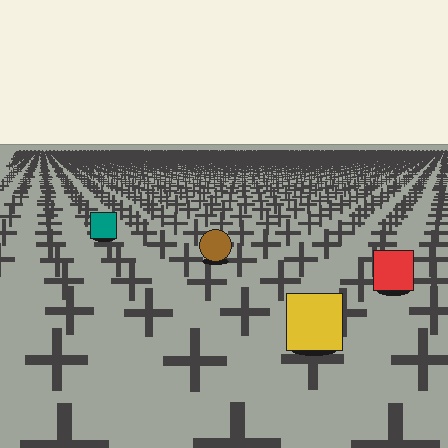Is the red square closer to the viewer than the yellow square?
No. The yellow square is closer — you can tell from the texture gradient: the ground texture is coarser near it.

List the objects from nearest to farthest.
From nearest to farthest: the yellow square, the red square, the brown circle, the teal square.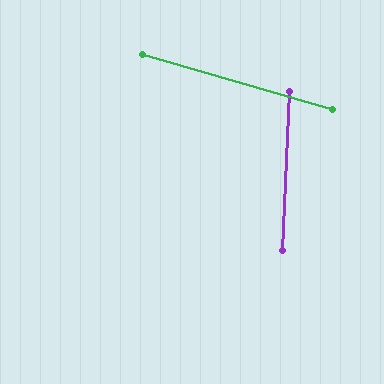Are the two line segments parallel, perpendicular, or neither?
Neither parallel nor perpendicular — they differ by about 76°.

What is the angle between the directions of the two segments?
Approximately 76 degrees.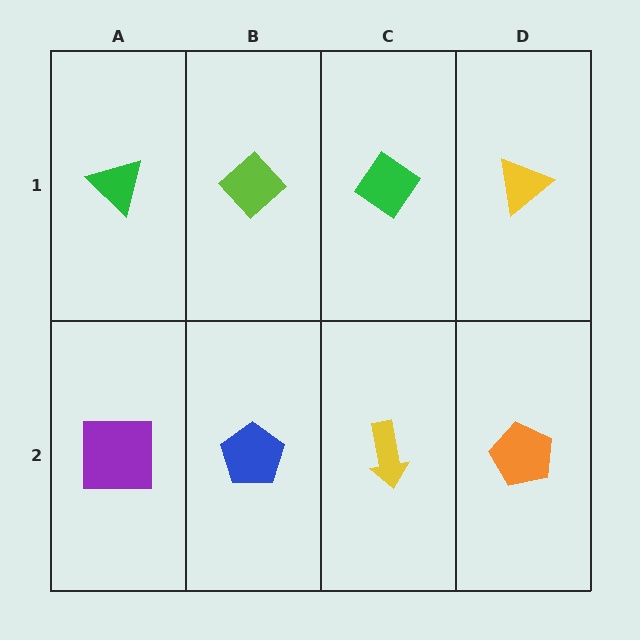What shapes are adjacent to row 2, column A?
A green triangle (row 1, column A), a blue pentagon (row 2, column B).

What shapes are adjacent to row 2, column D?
A yellow triangle (row 1, column D), a yellow arrow (row 2, column C).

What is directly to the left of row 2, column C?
A blue pentagon.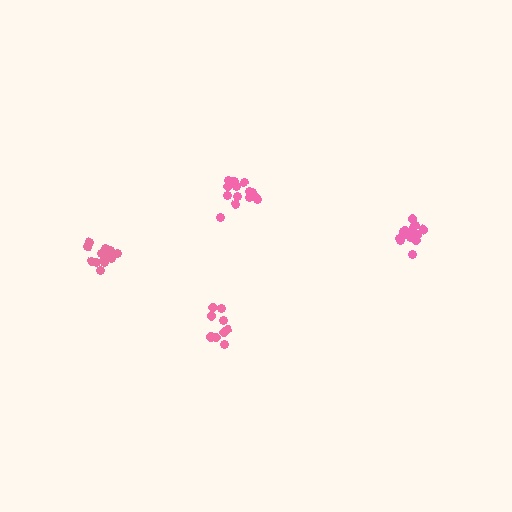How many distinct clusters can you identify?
There are 4 distinct clusters.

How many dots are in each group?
Group 1: 14 dots, Group 2: 9 dots, Group 3: 14 dots, Group 4: 14 dots (51 total).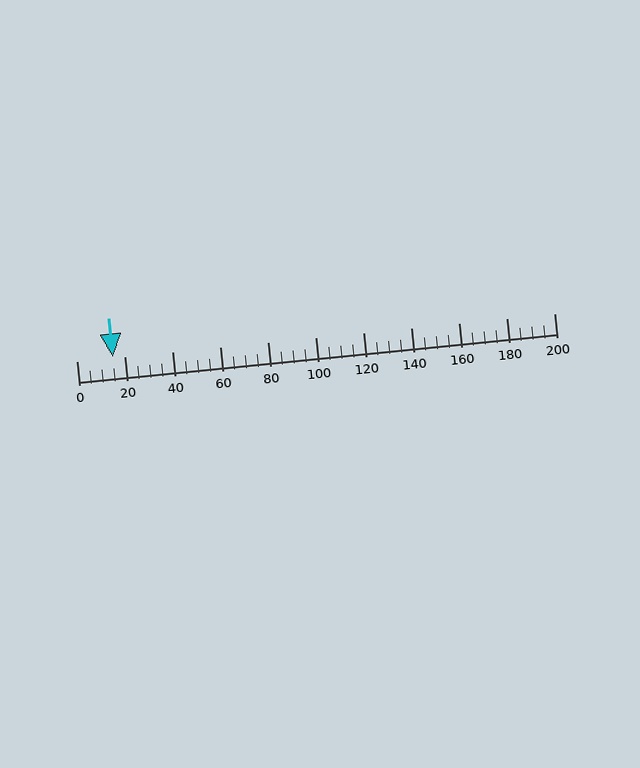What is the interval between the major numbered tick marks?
The major tick marks are spaced 20 units apart.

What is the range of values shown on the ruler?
The ruler shows values from 0 to 200.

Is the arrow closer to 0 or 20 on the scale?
The arrow is closer to 20.